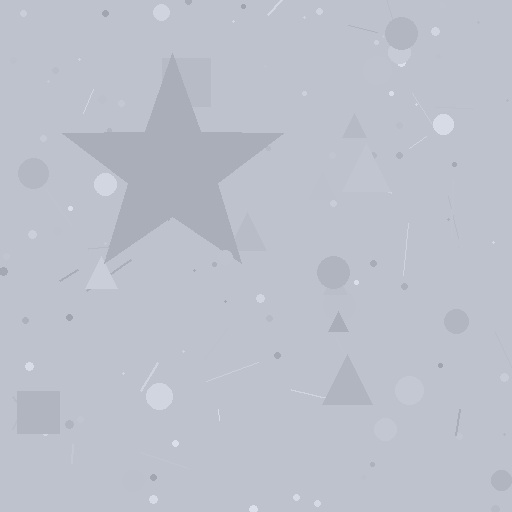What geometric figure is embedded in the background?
A star is embedded in the background.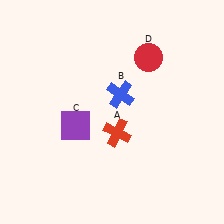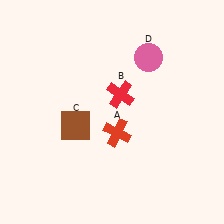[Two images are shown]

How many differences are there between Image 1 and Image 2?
There are 3 differences between the two images.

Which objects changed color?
B changed from blue to red. C changed from purple to brown. D changed from red to pink.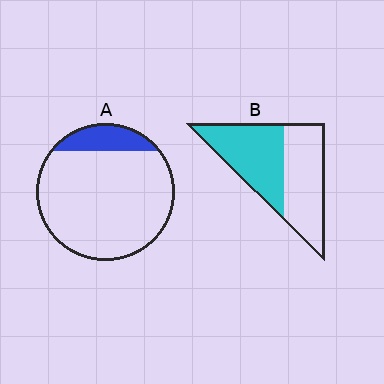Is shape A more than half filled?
No.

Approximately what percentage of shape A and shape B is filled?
A is approximately 15% and B is approximately 50%.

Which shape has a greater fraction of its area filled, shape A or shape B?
Shape B.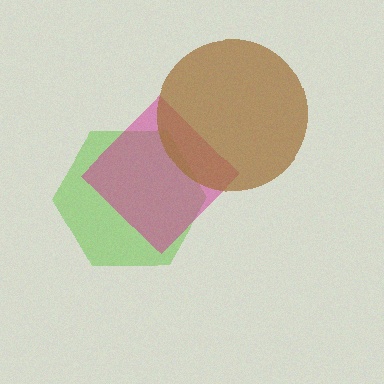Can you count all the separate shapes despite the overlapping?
Yes, there are 3 separate shapes.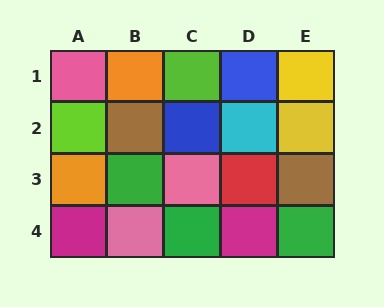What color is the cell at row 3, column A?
Orange.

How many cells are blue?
2 cells are blue.